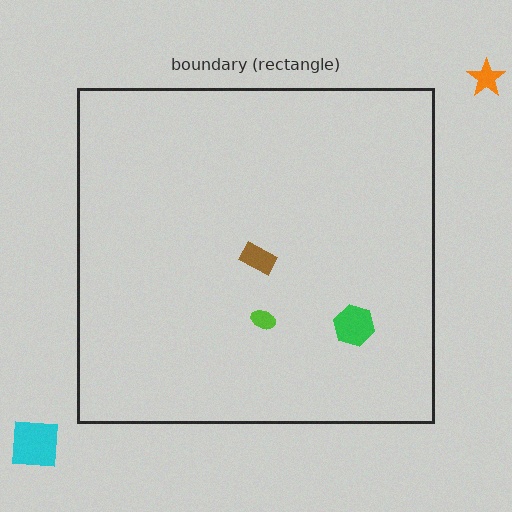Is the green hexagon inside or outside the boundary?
Inside.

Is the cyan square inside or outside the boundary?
Outside.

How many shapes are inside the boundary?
3 inside, 2 outside.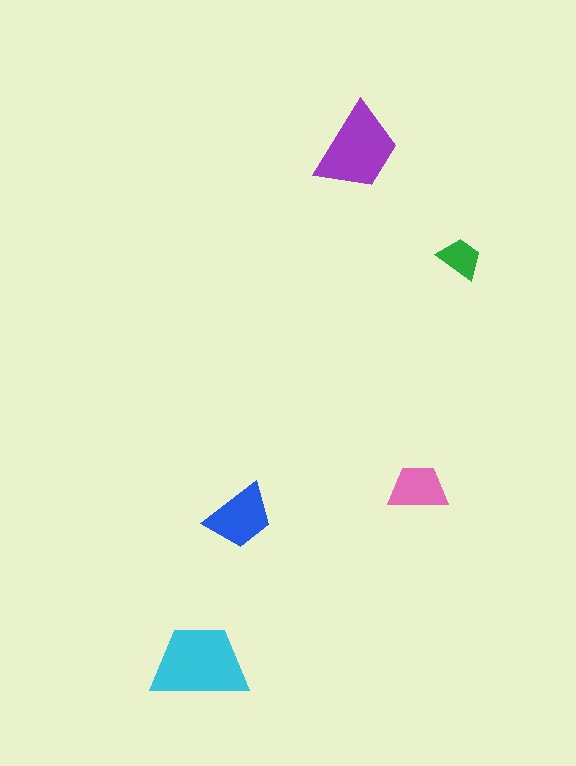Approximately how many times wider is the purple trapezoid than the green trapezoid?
About 2 times wider.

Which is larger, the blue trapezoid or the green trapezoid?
The blue one.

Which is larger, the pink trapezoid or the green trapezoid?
The pink one.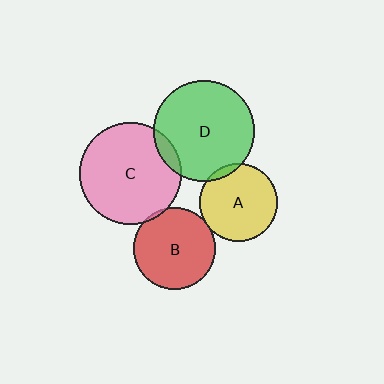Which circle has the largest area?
Circle C (pink).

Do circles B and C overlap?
Yes.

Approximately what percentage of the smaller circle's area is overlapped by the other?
Approximately 5%.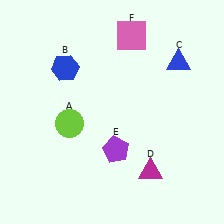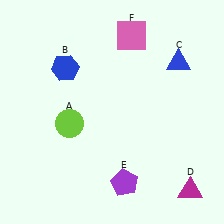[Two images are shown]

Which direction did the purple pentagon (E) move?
The purple pentagon (E) moved down.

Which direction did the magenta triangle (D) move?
The magenta triangle (D) moved right.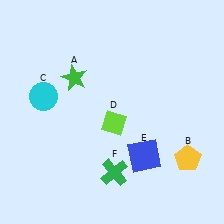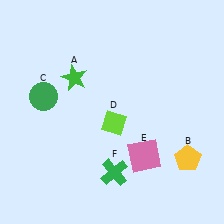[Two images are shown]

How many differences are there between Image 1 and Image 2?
There are 2 differences between the two images.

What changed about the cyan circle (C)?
In Image 1, C is cyan. In Image 2, it changed to green.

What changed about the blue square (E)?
In Image 1, E is blue. In Image 2, it changed to pink.